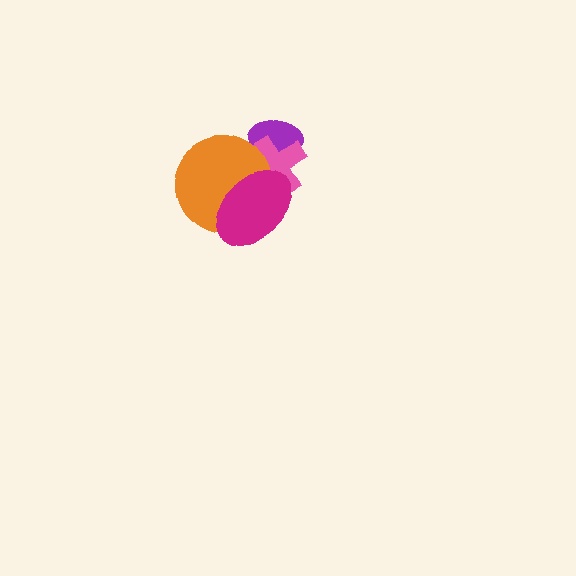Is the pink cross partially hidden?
Yes, it is partially covered by another shape.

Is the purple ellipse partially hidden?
Yes, it is partially covered by another shape.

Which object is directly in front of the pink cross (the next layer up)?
The orange circle is directly in front of the pink cross.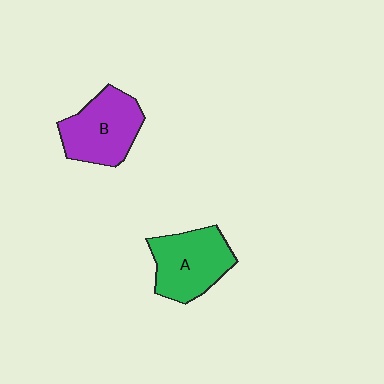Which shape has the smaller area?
Shape B (purple).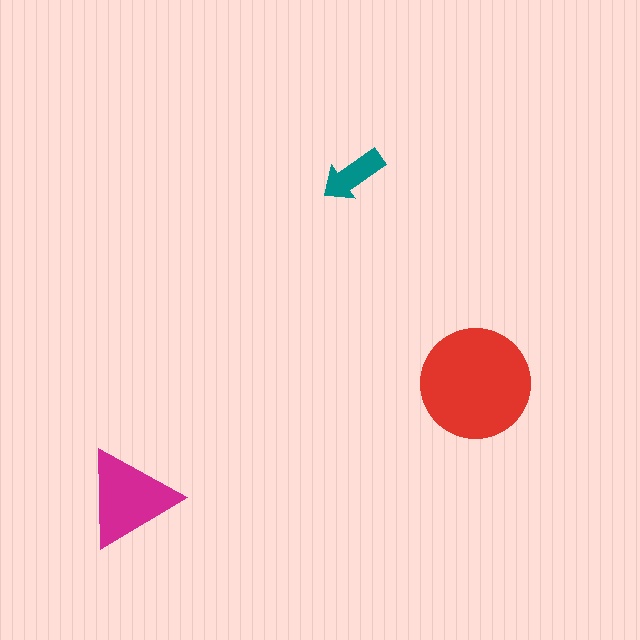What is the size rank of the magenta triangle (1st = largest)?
2nd.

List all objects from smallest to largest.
The teal arrow, the magenta triangle, the red circle.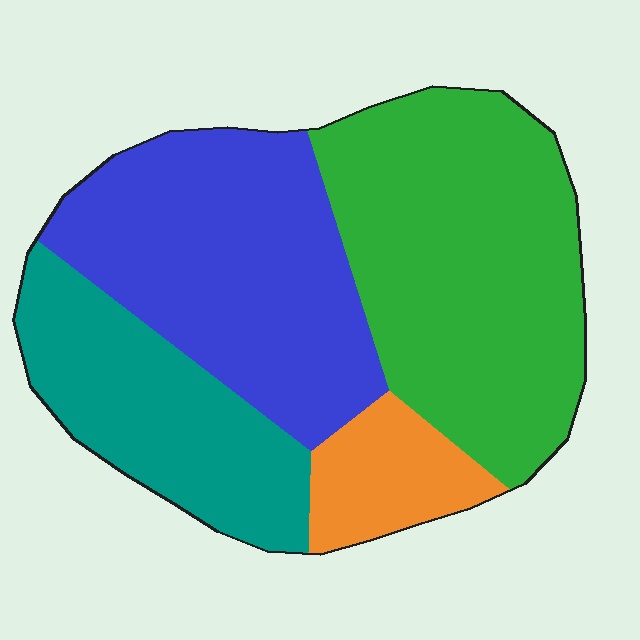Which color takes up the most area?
Green, at roughly 40%.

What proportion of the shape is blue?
Blue covers roughly 30% of the shape.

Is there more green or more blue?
Green.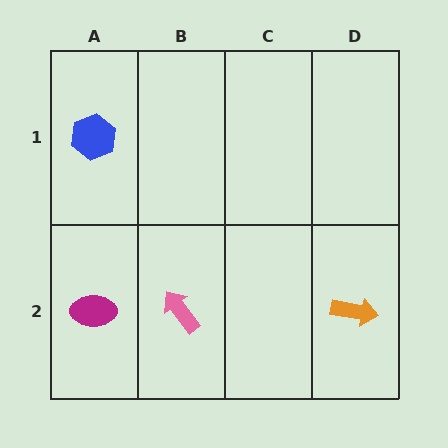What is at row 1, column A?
A blue hexagon.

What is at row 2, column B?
A pink arrow.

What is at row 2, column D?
An orange arrow.